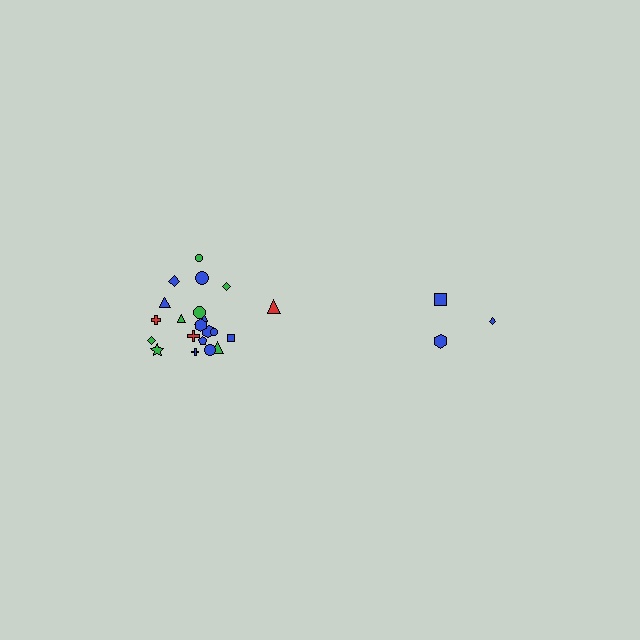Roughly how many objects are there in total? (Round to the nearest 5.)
Roughly 25 objects in total.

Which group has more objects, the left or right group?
The left group.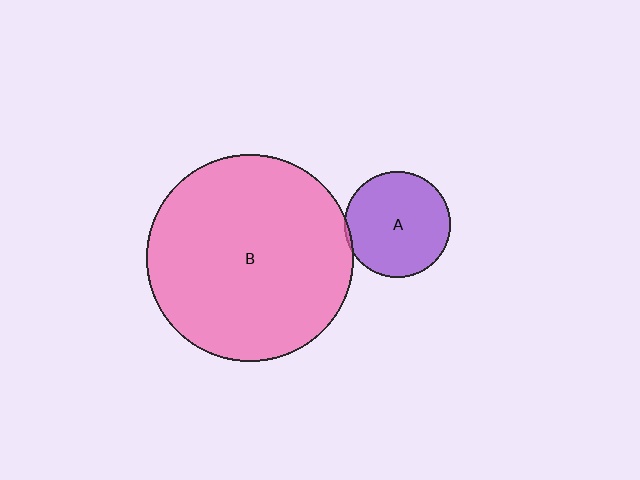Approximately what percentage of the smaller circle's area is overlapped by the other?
Approximately 5%.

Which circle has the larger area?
Circle B (pink).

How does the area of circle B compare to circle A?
Approximately 3.8 times.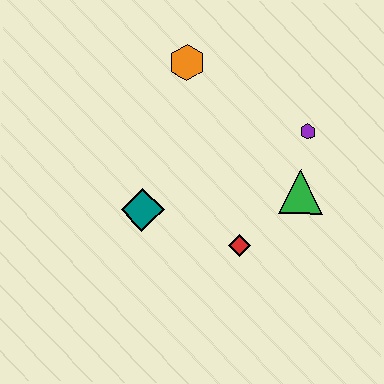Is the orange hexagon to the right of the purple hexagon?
No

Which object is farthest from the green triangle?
The orange hexagon is farthest from the green triangle.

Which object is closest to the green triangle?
The purple hexagon is closest to the green triangle.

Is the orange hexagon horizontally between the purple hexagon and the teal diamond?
Yes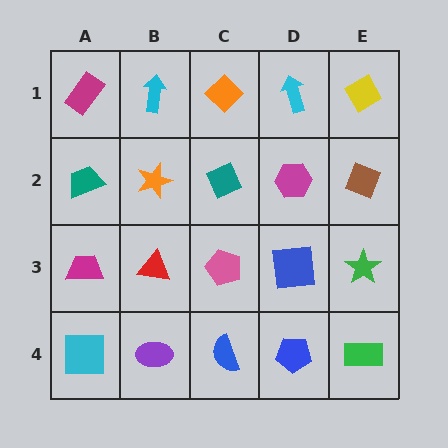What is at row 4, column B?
A purple ellipse.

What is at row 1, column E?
A yellow diamond.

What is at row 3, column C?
A pink pentagon.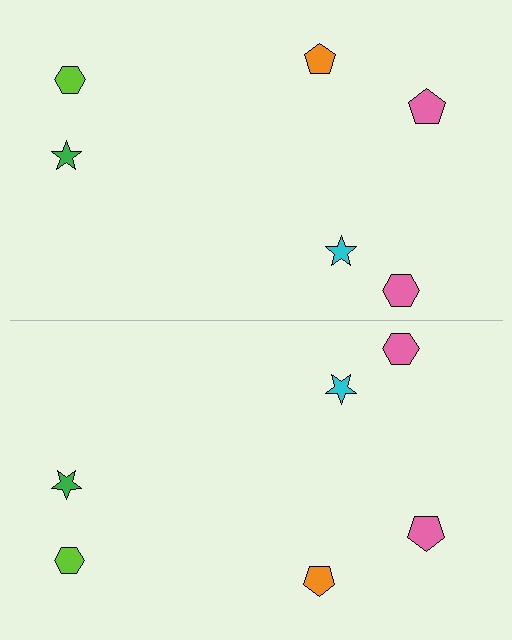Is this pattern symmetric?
Yes, this pattern has bilateral (reflection) symmetry.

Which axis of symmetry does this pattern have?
The pattern has a horizontal axis of symmetry running through the center of the image.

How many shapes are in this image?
There are 12 shapes in this image.